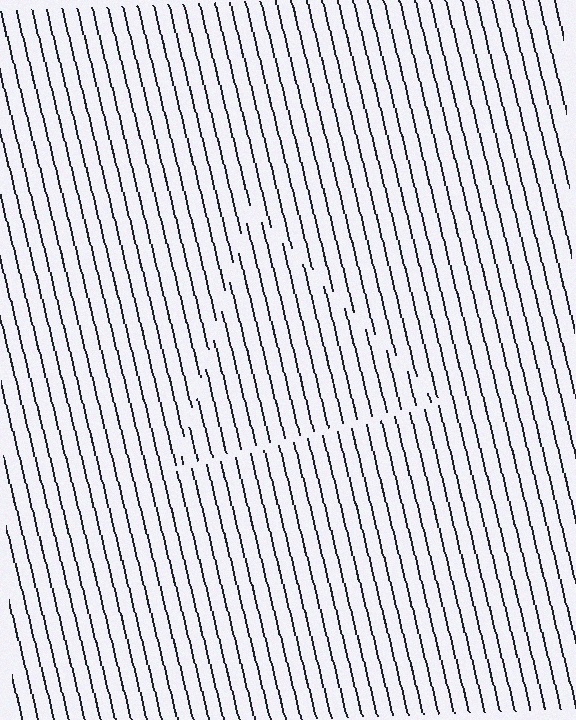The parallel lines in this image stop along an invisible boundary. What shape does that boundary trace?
An illusory triangle. The interior of the shape contains the same grating, shifted by half a period — the contour is defined by the phase discontinuity where line-ends from the inner and outer gratings abut.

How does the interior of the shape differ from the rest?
The interior of the shape contains the same grating, shifted by half a period — the contour is defined by the phase discontinuity where line-ends from the inner and outer gratings abut.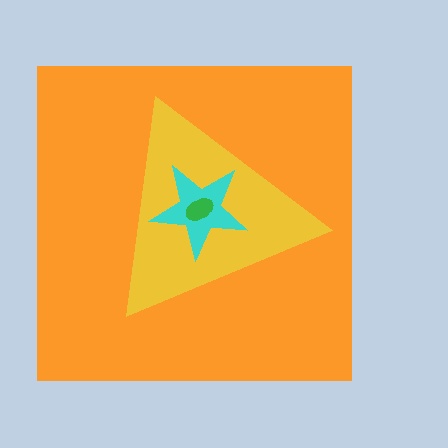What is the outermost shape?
The orange square.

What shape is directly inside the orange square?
The yellow triangle.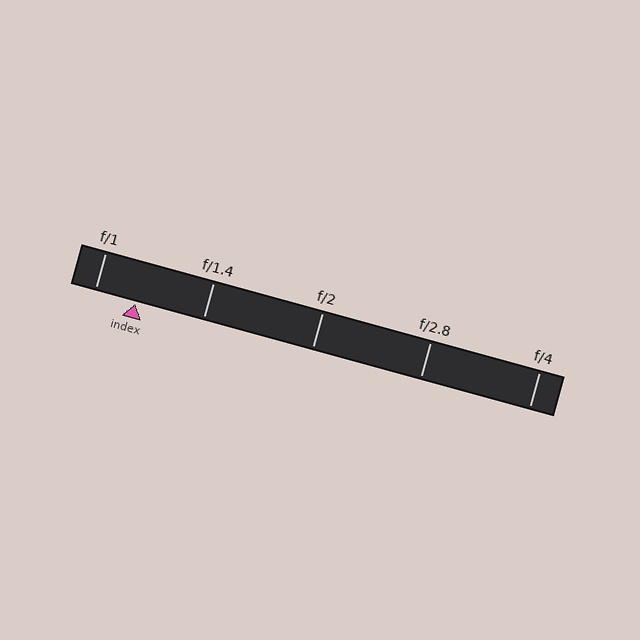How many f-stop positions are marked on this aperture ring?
There are 5 f-stop positions marked.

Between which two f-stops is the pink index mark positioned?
The index mark is between f/1 and f/1.4.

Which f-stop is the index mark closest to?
The index mark is closest to f/1.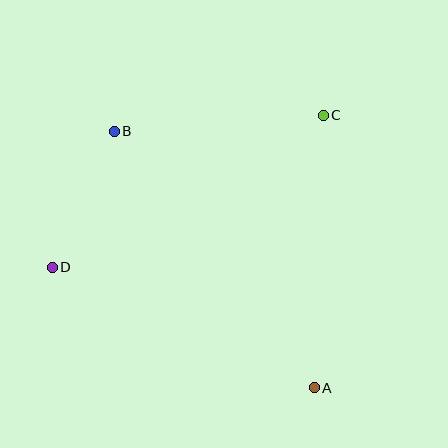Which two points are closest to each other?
Points B and D are closest to each other.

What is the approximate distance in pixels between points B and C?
The distance between B and C is approximately 210 pixels.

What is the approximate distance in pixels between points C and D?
The distance between C and D is approximately 311 pixels.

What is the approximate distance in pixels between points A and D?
The distance between A and D is approximately 288 pixels.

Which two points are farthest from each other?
Points A and B are farthest from each other.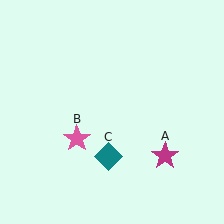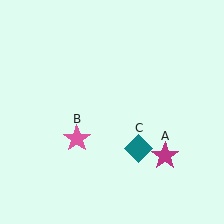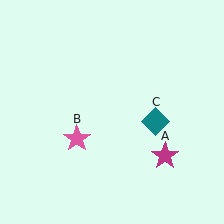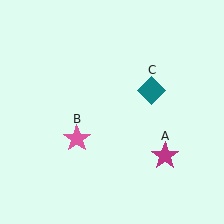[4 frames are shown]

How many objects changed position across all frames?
1 object changed position: teal diamond (object C).